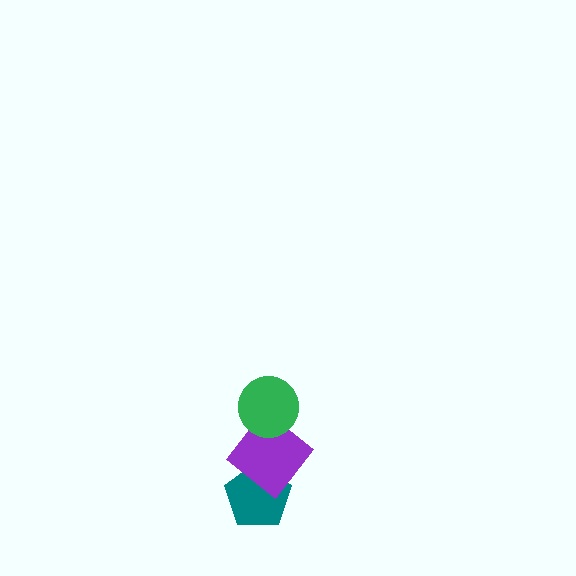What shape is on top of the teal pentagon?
The purple diamond is on top of the teal pentagon.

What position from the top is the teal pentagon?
The teal pentagon is 3rd from the top.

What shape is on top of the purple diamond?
The green circle is on top of the purple diamond.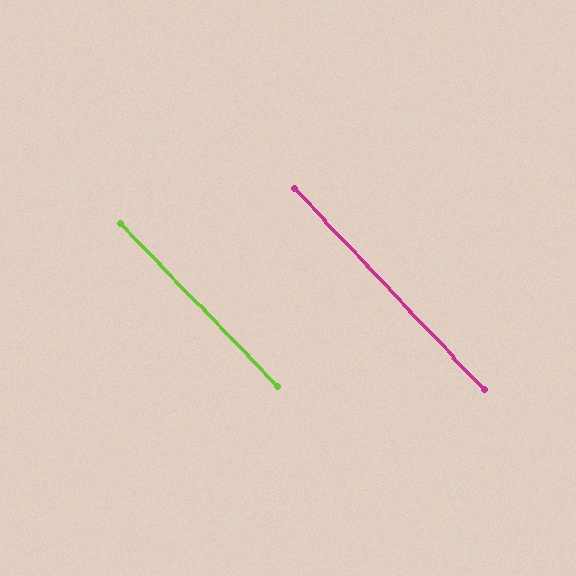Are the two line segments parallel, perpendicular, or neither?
Parallel — their directions differ by only 0.5°.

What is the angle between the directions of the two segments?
Approximately 0 degrees.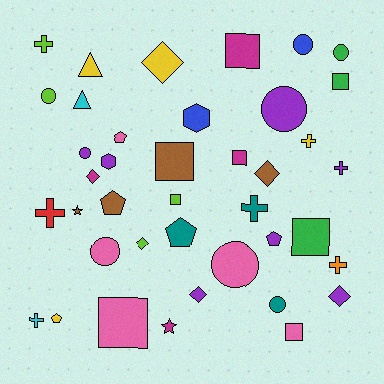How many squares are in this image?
There are 8 squares.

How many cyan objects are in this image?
There are 2 cyan objects.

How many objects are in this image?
There are 40 objects.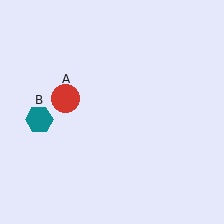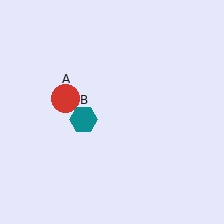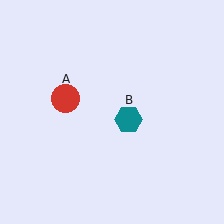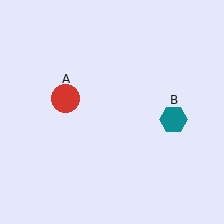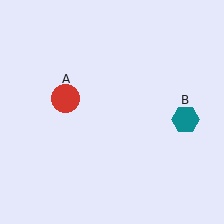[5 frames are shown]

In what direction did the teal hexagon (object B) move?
The teal hexagon (object B) moved right.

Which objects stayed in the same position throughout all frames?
Red circle (object A) remained stationary.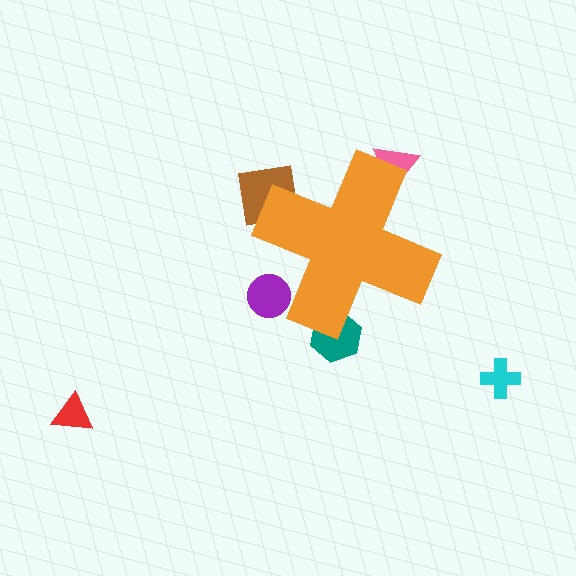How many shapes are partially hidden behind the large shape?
4 shapes are partially hidden.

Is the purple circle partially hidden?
Yes, the purple circle is partially hidden behind the orange cross.